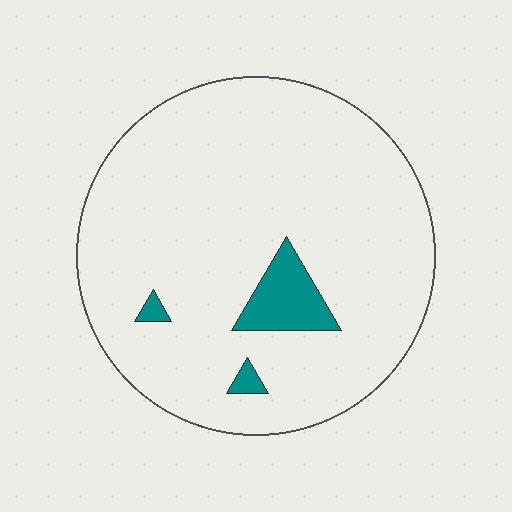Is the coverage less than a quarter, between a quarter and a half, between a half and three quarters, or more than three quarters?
Less than a quarter.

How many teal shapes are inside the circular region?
3.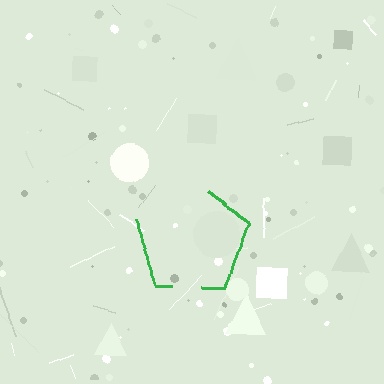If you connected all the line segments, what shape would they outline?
They would outline a pentagon.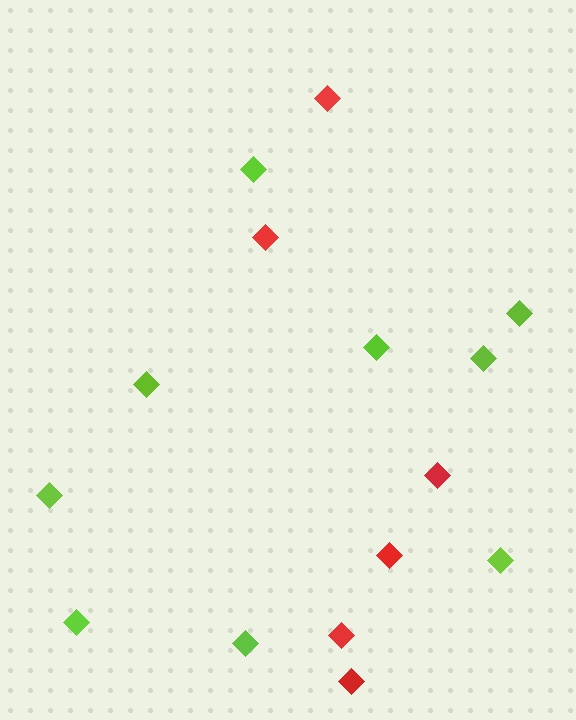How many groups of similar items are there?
There are 2 groups: one group of lime diamonds (9) and one group of red diamonds (6).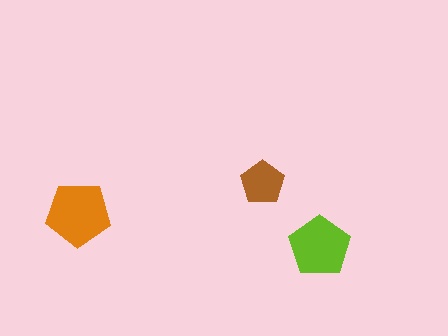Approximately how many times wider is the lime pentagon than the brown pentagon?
About 1.5 times wider.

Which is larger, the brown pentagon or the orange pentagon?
The orange one.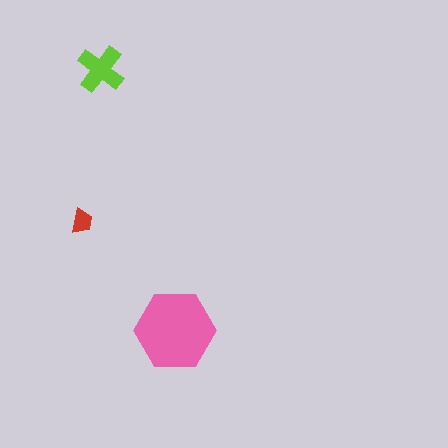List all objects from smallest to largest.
The red trapezoid, the lime cross, the pink hexagon.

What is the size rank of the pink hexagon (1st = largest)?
1st.